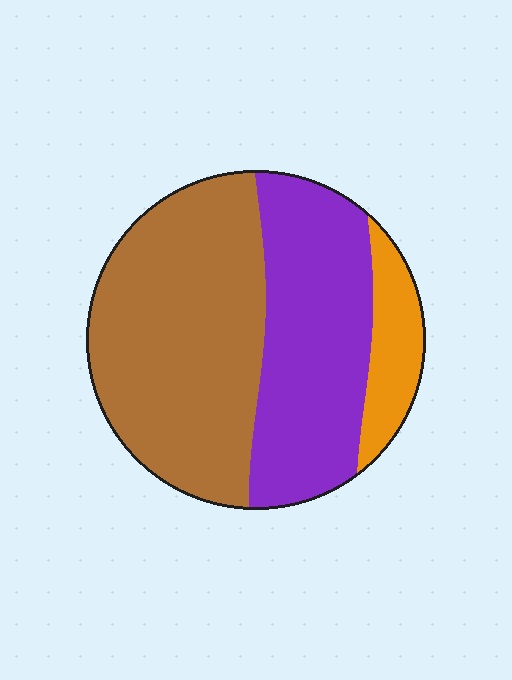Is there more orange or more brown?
Brown.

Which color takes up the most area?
Brown, at roughly 50%.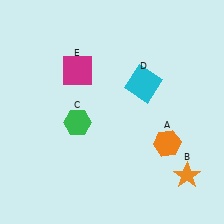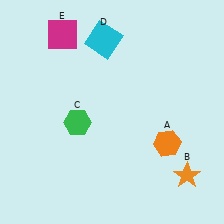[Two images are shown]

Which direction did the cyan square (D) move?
The cyan square (D) moved up.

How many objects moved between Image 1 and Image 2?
2 objects moved between the two images.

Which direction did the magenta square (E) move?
The magenta square (E) moved up.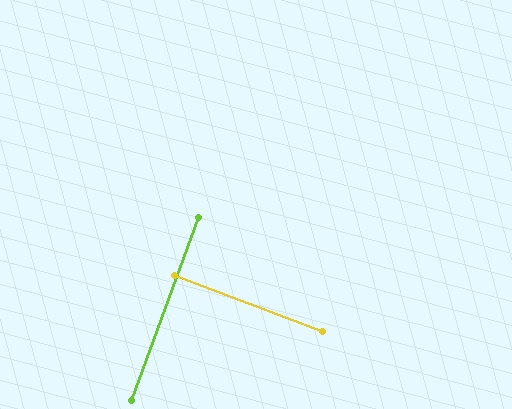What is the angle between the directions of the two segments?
Approximately 89 degrees.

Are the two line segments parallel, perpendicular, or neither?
Perpendicular — they meet at approximately 89°.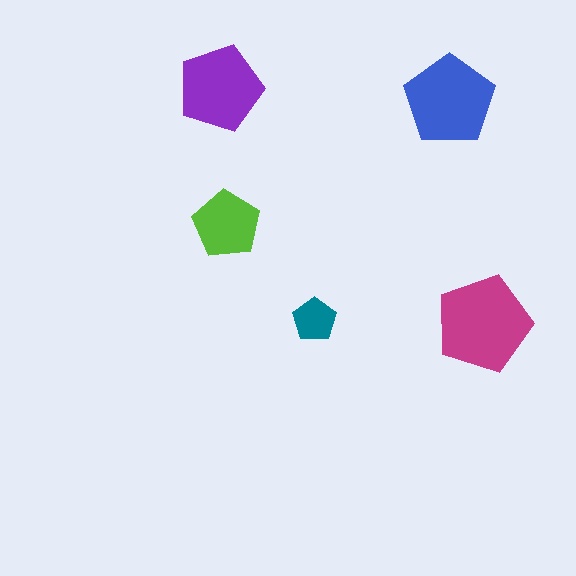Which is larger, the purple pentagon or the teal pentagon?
The purple one.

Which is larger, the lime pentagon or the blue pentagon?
The blue one.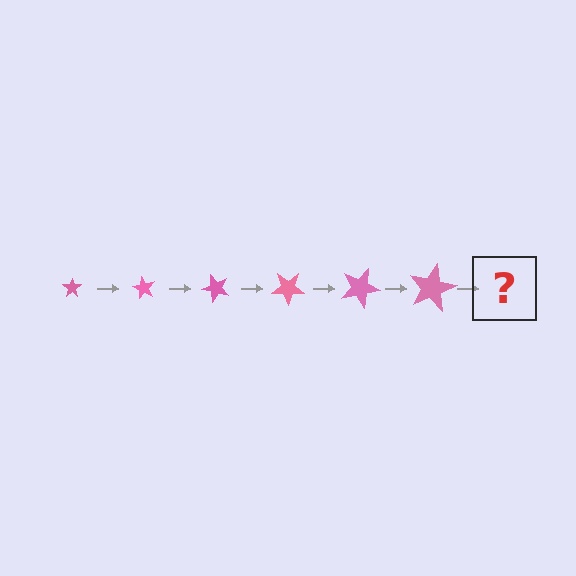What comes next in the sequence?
The next element should be a star, larger than the previous one and rotated 360 degrees from the start.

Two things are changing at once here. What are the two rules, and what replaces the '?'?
The two rules are that the star grows larger each step and it rotates 60 degrees each step. The '?' should be a star, larger than the previous one and rotated 360 degrees from the start.